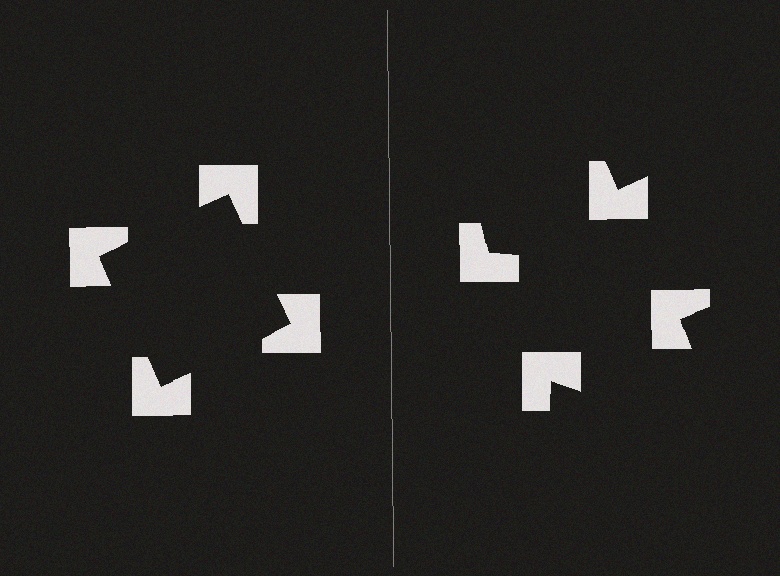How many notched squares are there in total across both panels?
8 — 4 on each side.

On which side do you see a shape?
An illusory square appears on the left side. On the right side the wedge cuts are rotated, so no coherent shape forms.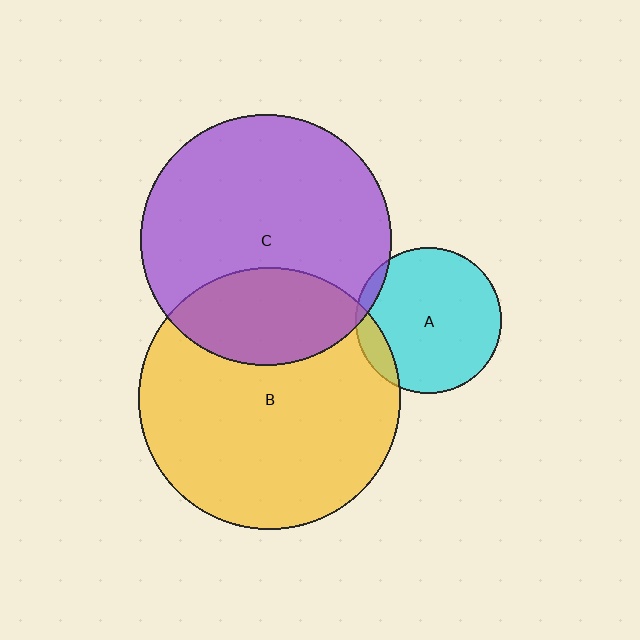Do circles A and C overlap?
Yes.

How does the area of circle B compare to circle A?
Approximately 3.2 times.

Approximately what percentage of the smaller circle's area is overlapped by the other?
Approximately 5%.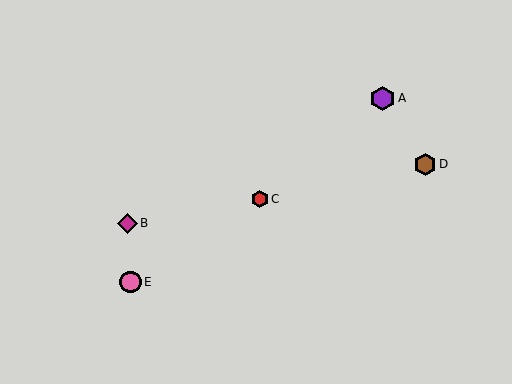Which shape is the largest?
The purple hexagon (labeled A) is the largest.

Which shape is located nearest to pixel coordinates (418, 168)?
The brown hexagon (labeled D) at (425, 164) is nearest to that location.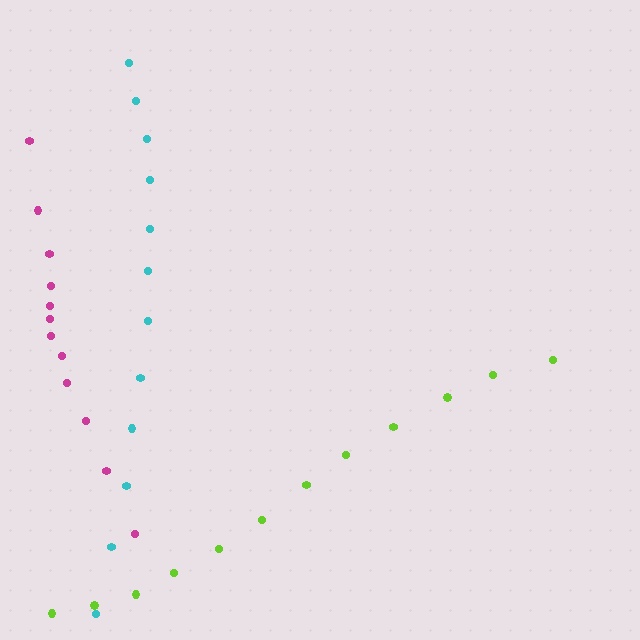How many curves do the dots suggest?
There are 3 distinct paths.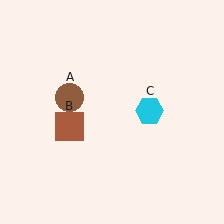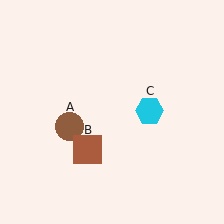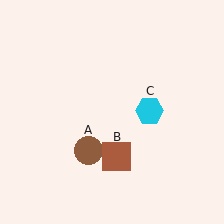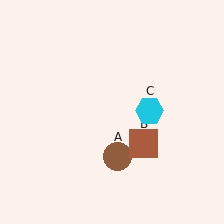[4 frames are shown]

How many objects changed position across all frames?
2 objects changed position: brown circle (object A), brown square (object B).